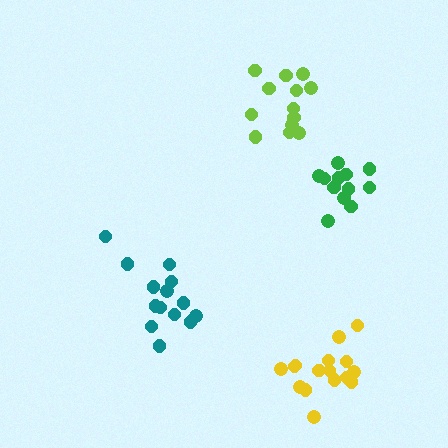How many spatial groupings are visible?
There are 4 spatial groupings.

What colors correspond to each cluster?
The clusters are colored: lime, green, teal, yellow.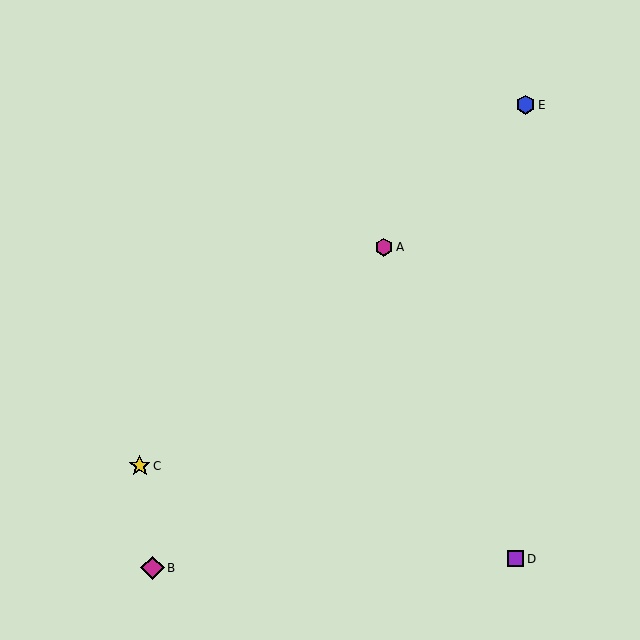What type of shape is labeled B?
Shape B is a magenta diamond.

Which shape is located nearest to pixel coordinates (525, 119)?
The blue hexagon (labeled E) at (526, 105) is nearest to that location.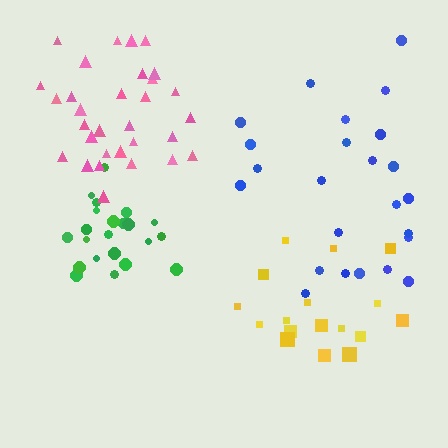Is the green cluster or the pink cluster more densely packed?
Pink.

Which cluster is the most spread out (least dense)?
Blue.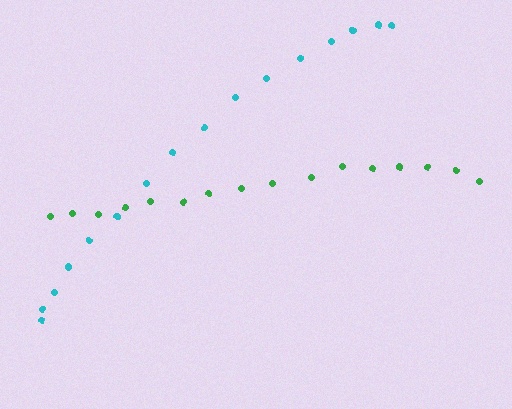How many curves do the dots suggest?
There are 2 distinct paths.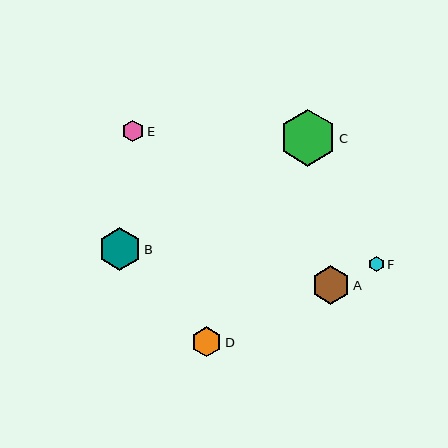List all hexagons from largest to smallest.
From largest to smallest: C, B, A, D, E, F.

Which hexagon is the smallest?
Hexagon F is the smallest with a size of approximately 16 pixels.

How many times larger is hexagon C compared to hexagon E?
Hexagon C is approximately 2.7 times the size of hexagon E.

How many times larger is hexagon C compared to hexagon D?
Hexagon C is approximately 1.9 times the size of hexagon D.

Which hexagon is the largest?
Hexagon C is the largest with a size of approximately 57 pixels.